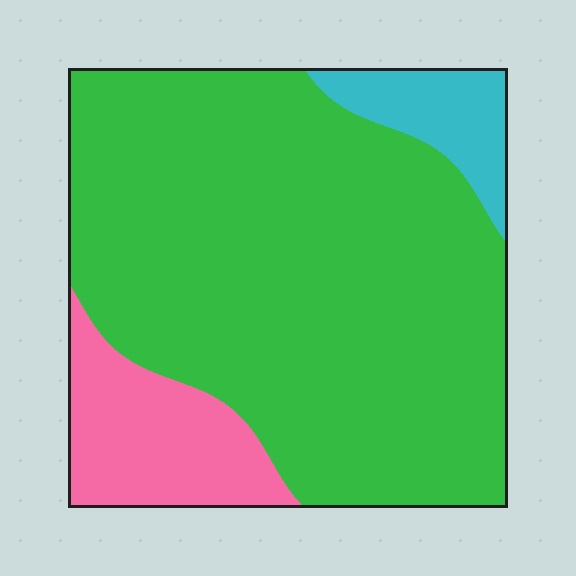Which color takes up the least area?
Cyan, at roughly 10%.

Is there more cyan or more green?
Green.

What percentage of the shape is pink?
Pink covers 14% of the shape.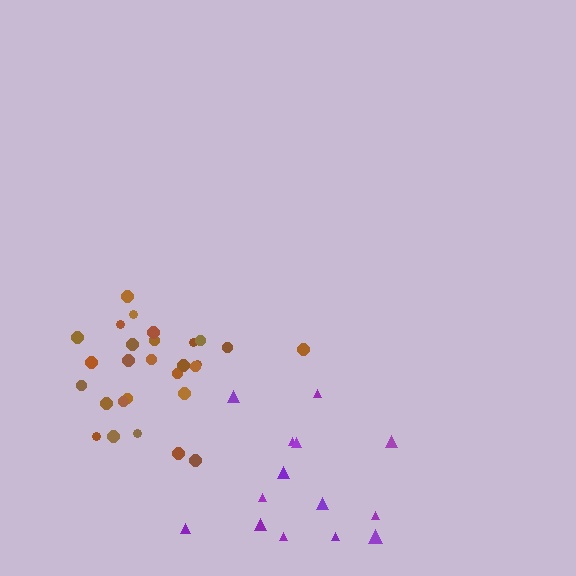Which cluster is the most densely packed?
Brown.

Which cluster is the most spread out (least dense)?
Purple.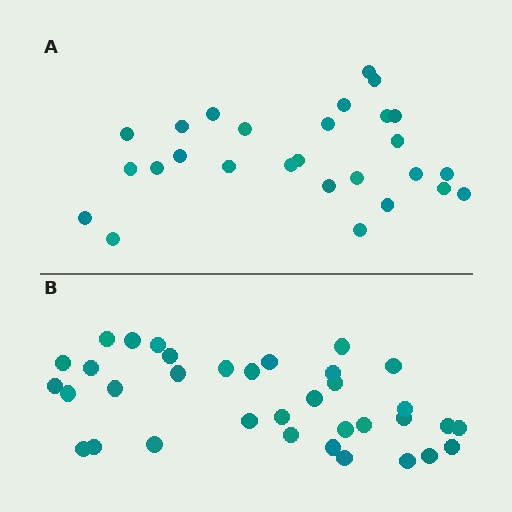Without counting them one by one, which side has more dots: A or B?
Region B (the bottom region) has more dots.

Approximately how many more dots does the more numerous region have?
Region B has roughly 8 or so more dots than region A.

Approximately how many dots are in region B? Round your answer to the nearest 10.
About 40 dots. (The exact count is 35, which rounds to 40.)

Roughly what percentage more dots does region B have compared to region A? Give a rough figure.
About 30% more.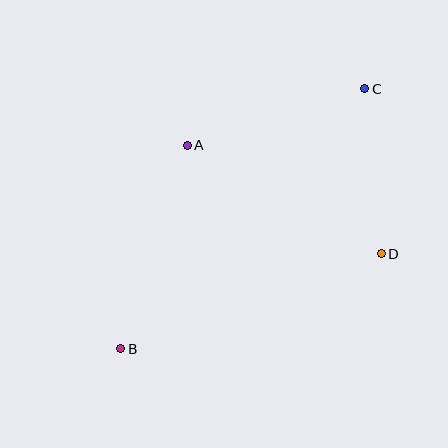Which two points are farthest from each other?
Points B and C are farthest from each other.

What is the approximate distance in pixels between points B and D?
The distance between B and D is approximately 278 pixels.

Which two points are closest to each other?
Points C and D are closest to each other.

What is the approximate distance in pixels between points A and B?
The distance between A and B is approximately 214 pixels.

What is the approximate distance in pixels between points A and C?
The distance between A and C is approximately 186 pixels.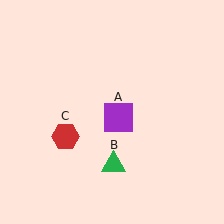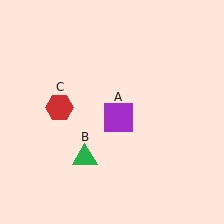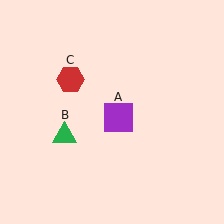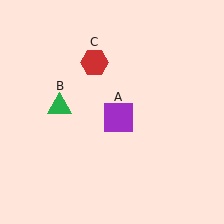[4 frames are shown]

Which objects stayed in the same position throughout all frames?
Purple square (object A) remained stationary.